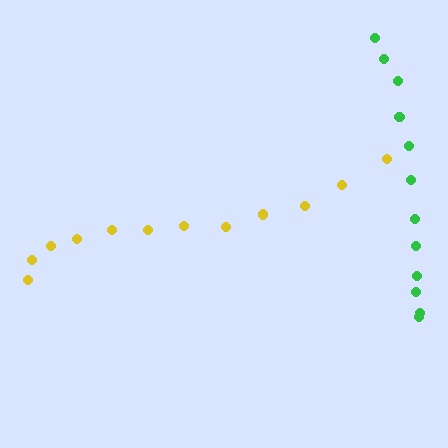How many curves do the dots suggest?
There are 2 distinct paths.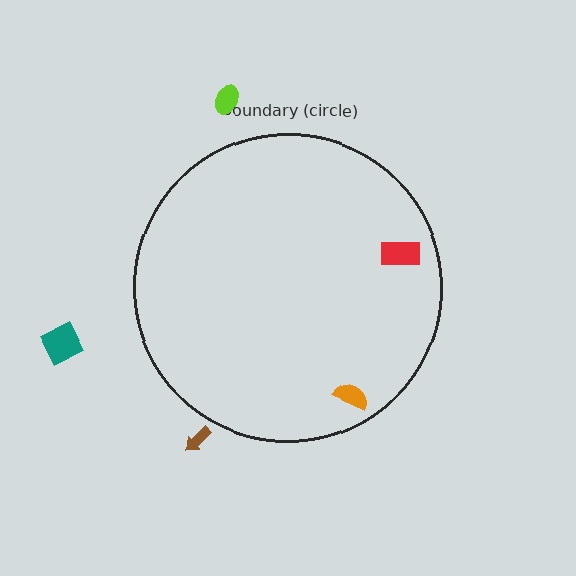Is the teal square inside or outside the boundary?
Outside.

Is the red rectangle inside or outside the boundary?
Inside.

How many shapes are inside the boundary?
2 inside, 3 outside.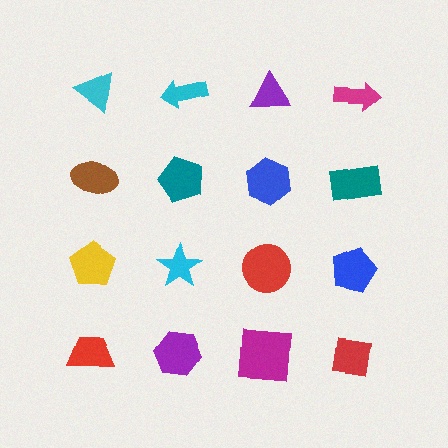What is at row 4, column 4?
A red square.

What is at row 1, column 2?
A cyan arrow.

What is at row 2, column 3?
A blue hexagon.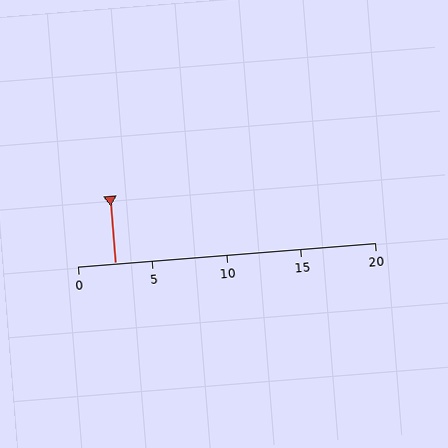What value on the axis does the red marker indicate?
The marker indicates approximately 2.5.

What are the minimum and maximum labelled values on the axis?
The axis runs from 0 to 20.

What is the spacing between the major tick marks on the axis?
The major ticks are spaced 5 apart.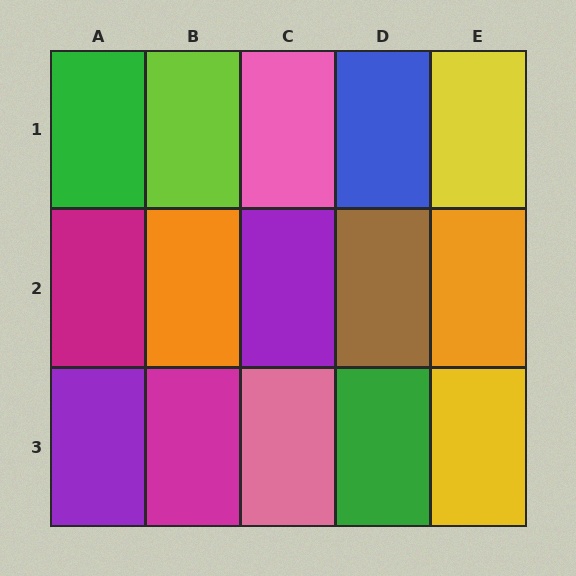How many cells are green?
2 cells are green.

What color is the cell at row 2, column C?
Purple.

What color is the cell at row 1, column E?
Yellow.